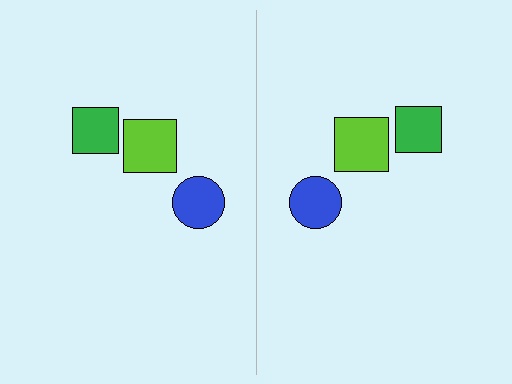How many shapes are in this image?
There are 6 shapes in this image.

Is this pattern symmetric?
Yes, this pattern has bilateral (reflection) symmetry.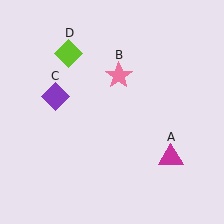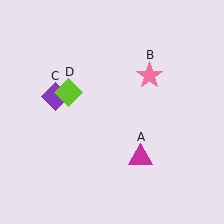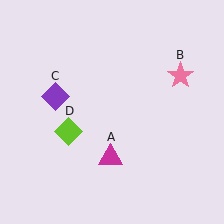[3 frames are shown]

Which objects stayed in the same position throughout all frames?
Purple diamond (object C) remained stationary.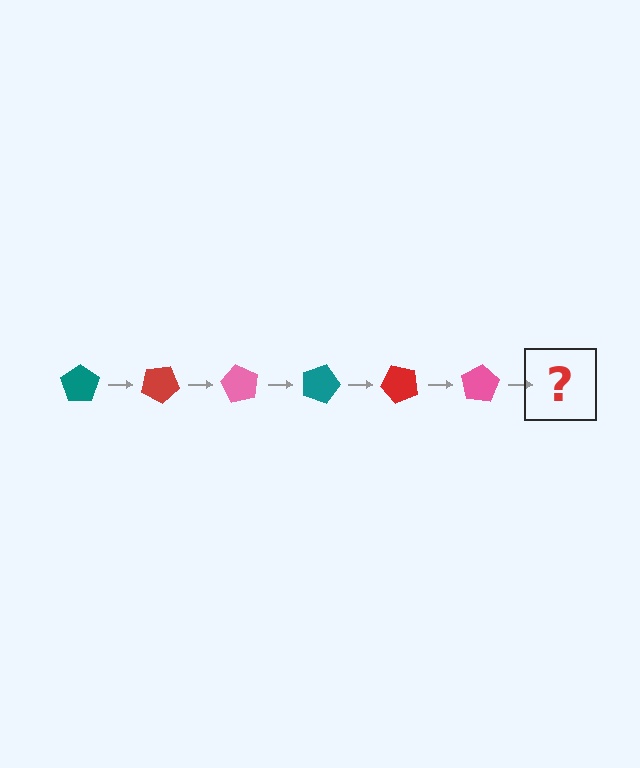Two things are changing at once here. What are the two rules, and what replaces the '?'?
The two rules are that it rotates 30 degrees each step and the color cycles through teal, red, and pink. The '?' should be a teal pentagon, rotated 180 degrees from the start.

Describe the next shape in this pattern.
It should be a teal pentagon, rotated 180 degrees from the start.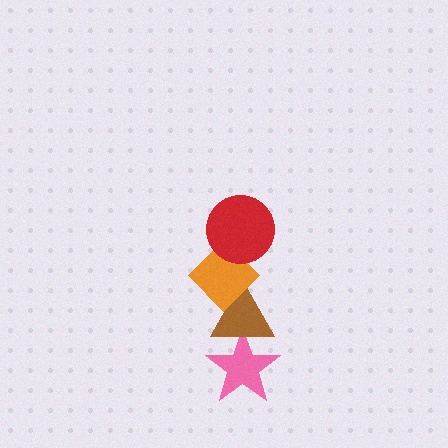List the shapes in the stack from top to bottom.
From top to bottom: the red circle, the orange diamond, the brown triangle, the pink star.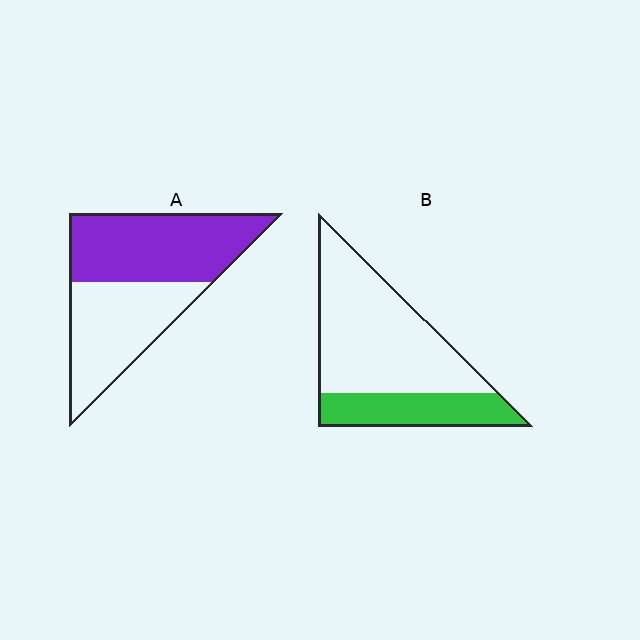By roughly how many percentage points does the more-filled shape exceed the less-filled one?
By roughly 25 percentage points (A over B).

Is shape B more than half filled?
No.